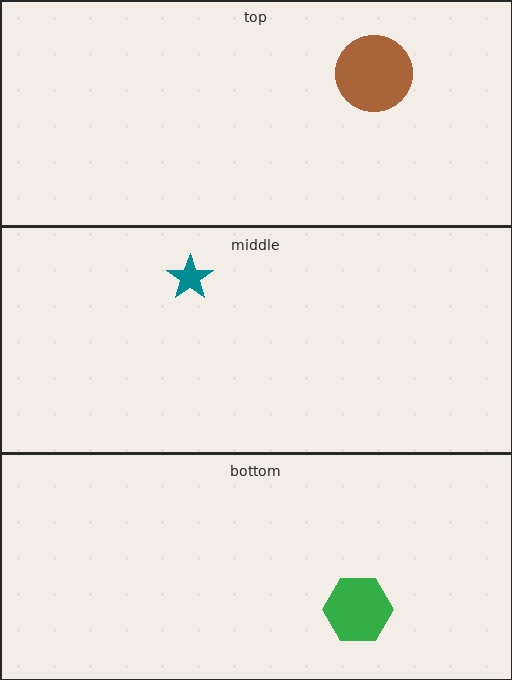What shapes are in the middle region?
The teal star.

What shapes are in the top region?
The brown circle.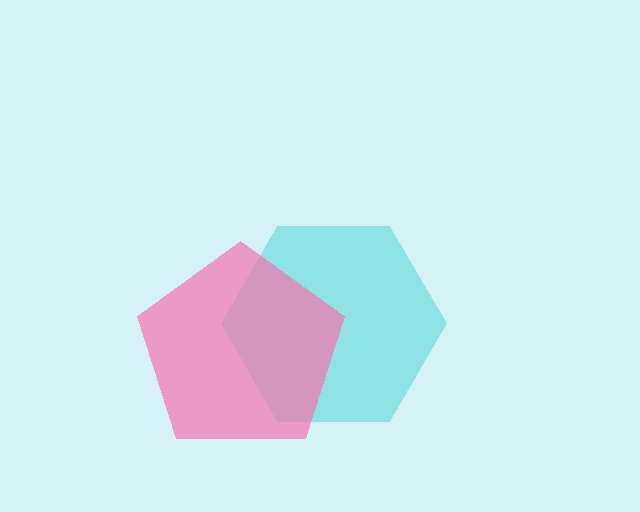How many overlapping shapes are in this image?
There are 2 overlapping shapes in the image.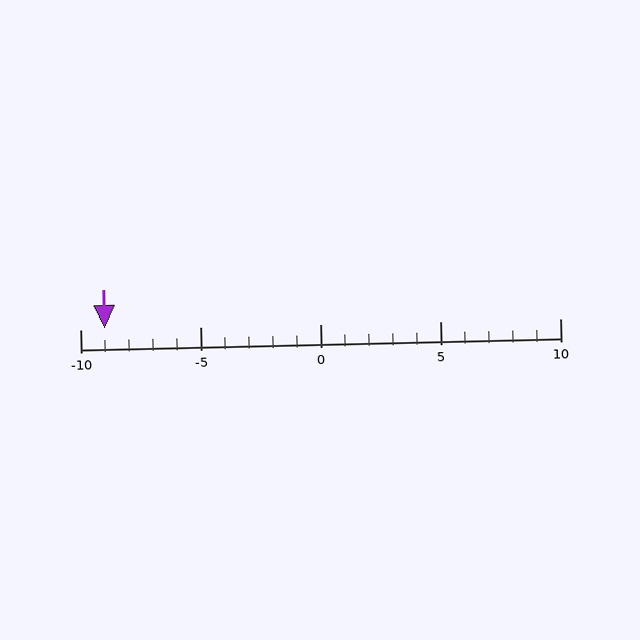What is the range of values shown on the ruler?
The ruler shows values from -10 to 10.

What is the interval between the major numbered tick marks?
The major tick marks are spaced 5 units apart.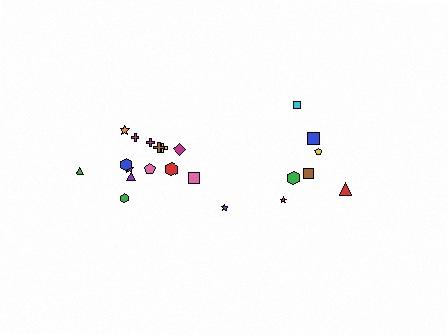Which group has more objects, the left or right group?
The left group.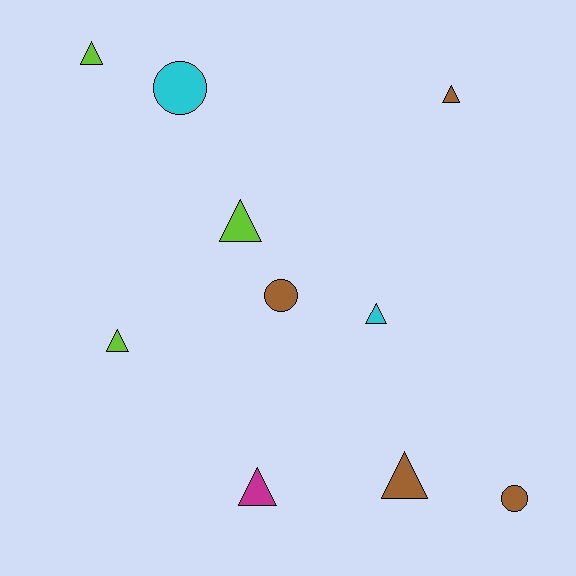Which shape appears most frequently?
Triangle, with 7 objects.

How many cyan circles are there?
There is 1 cyan circle.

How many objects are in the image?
There are 10 objects.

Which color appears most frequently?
Brown, with 4 objects.